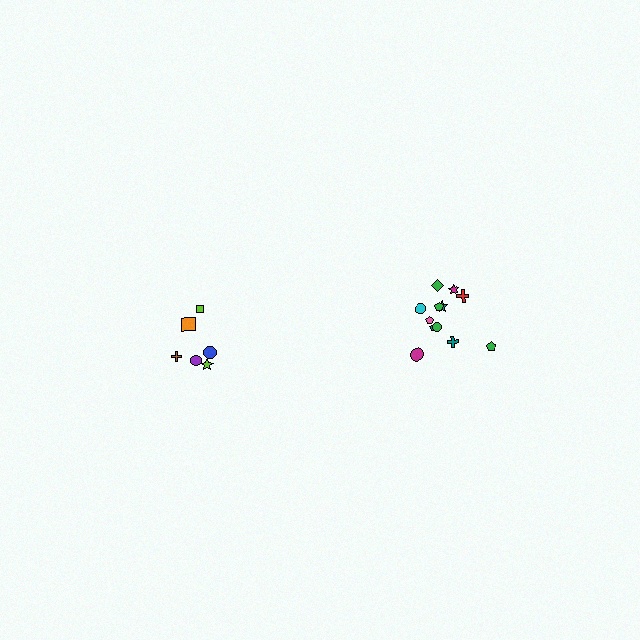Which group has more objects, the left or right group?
The right group.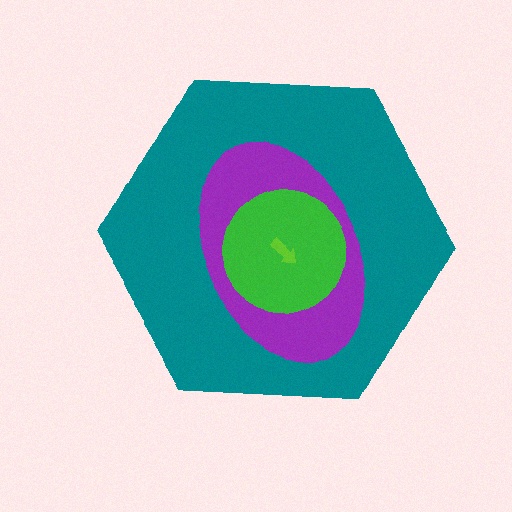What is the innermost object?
The lime arrow.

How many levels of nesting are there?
4.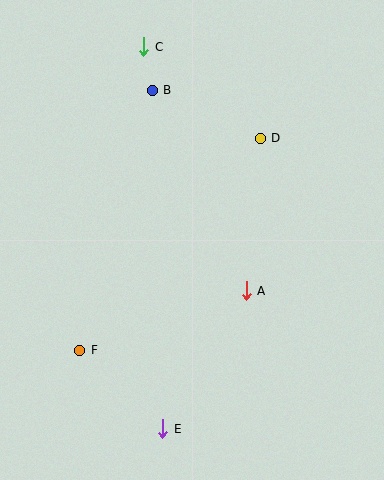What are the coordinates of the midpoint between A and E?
The midpoint between A and E is at (204, 360).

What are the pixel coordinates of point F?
Point F is at (80, 350).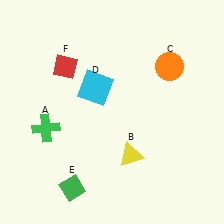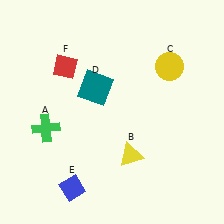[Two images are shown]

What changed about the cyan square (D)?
In Image 1, D is cyan. In Image 2, it changed to teal.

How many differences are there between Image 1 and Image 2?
There are 3 differences between the two images.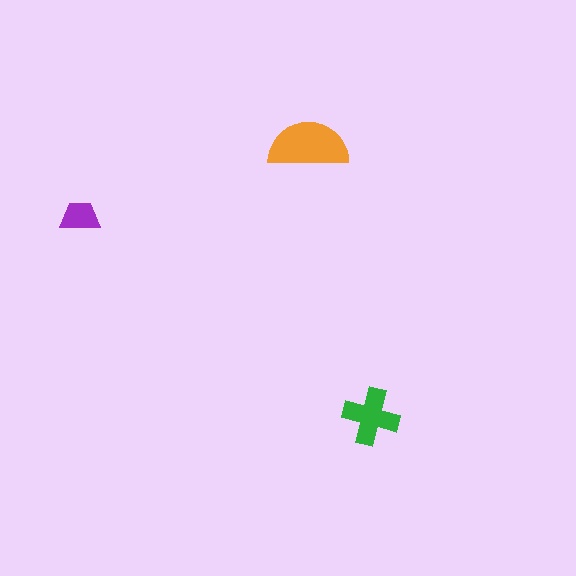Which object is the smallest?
The purple trapezoid.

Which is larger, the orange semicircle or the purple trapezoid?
The orange semicircle.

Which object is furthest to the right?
The green cross is rightmost.